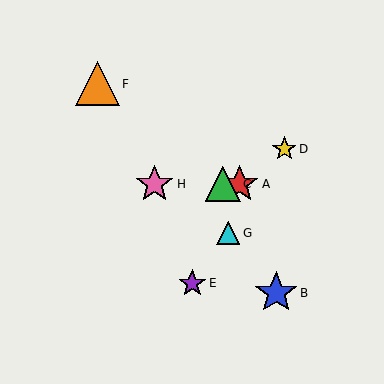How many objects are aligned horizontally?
3 objects (A, C, H) are aligned horizontally.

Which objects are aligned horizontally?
Objects A, C, H are aligned horizontally.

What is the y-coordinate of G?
Object G is at y≈233.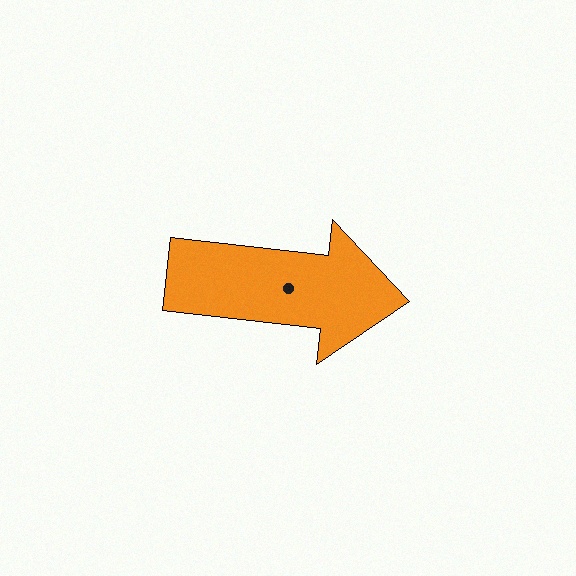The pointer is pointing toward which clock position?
Roughly 3 o'clock.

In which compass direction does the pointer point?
East.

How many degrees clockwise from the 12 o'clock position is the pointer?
Approximately 97 degrees.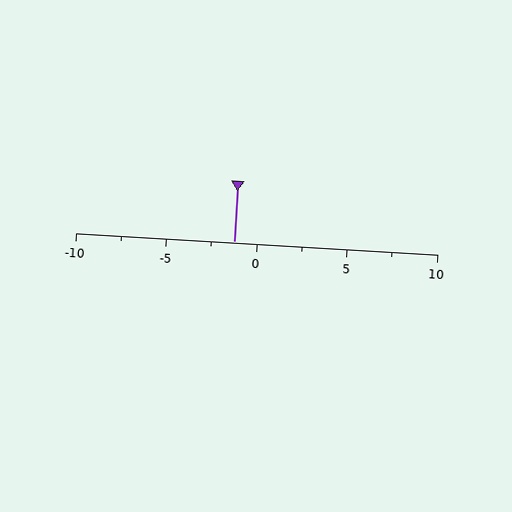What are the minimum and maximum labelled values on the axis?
The axis runs from -10 to 10.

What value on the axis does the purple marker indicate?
The marker indicates approximately -1.2.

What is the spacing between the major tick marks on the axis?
The major ticks are spaced 5 apart.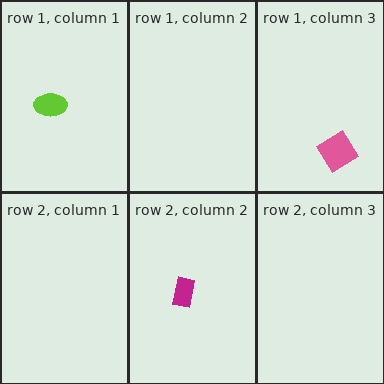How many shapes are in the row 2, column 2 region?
1.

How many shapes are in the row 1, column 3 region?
1.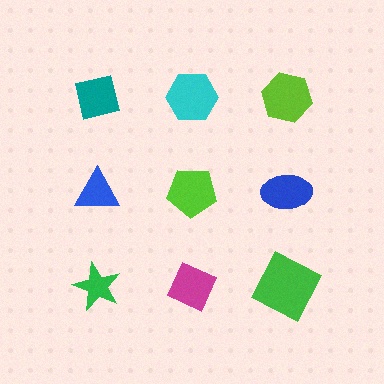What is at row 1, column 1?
A teal square.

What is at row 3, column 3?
A green square.